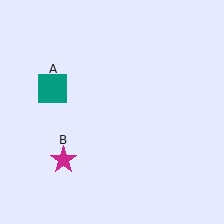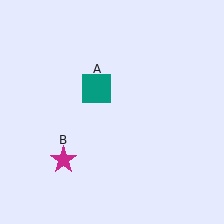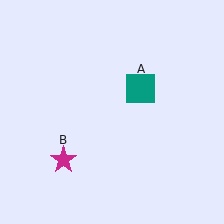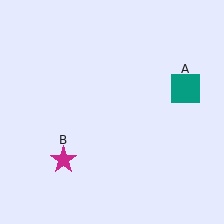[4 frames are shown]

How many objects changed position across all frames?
1 object changed position: teal square (object A).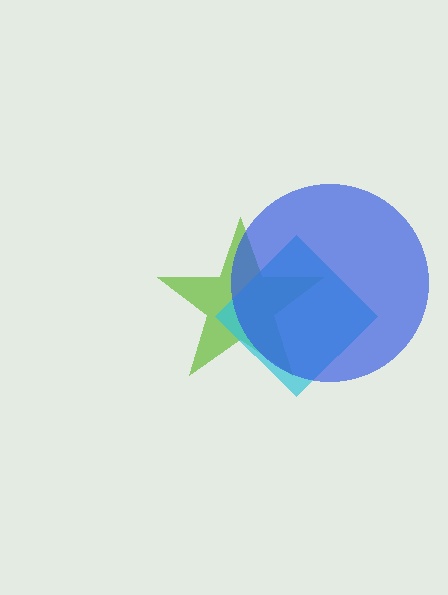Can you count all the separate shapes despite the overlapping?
Yes, there are 3 separate shapes.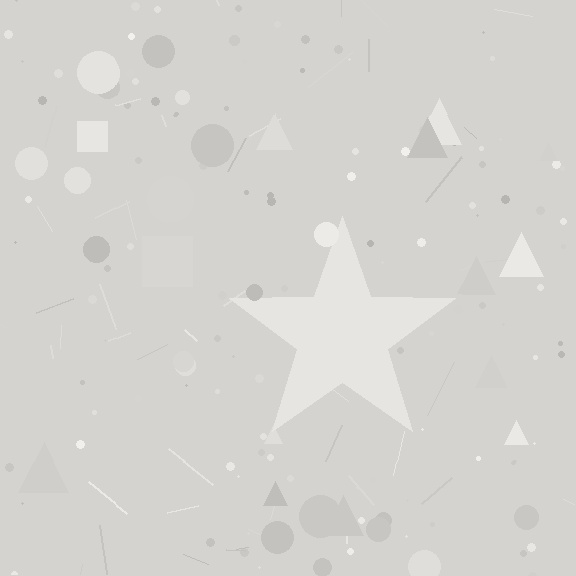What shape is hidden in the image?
A star is hidden in the image.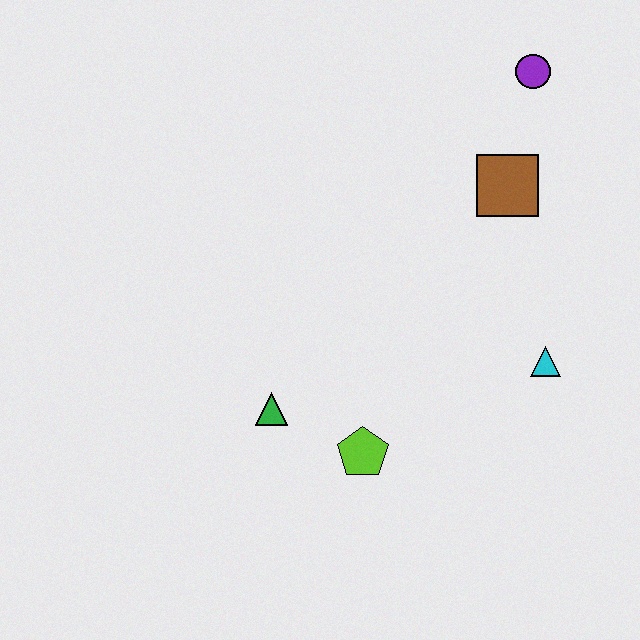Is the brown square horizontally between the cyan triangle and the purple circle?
No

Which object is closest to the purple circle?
The brown square is closest to the purple circle.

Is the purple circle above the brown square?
Yes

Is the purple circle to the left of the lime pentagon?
No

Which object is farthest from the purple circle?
The green triangle is farthest from the purple circle.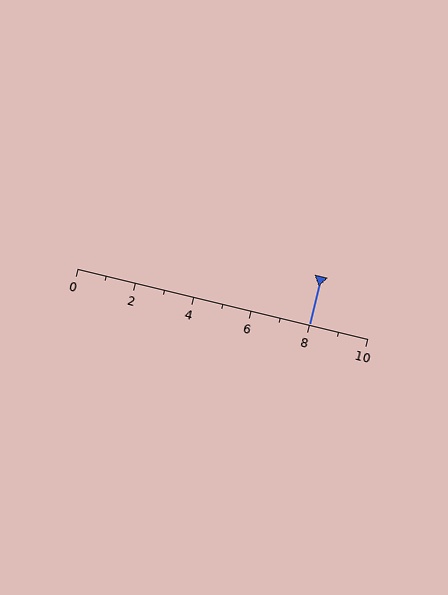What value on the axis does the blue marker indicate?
The marker indicates approximately 8.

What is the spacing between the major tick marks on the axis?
The major ticks are spaced 2 apart.